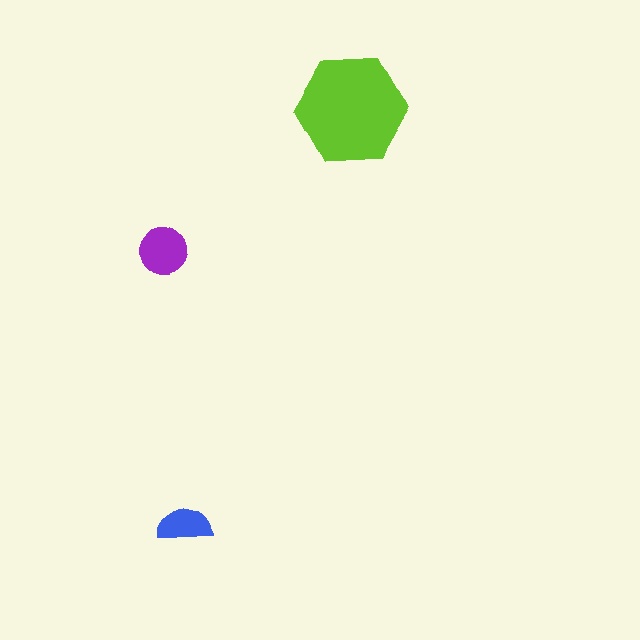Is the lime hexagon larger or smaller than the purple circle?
Larger.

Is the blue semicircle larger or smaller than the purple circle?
Smaller.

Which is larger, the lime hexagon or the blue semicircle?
The lime hexagon.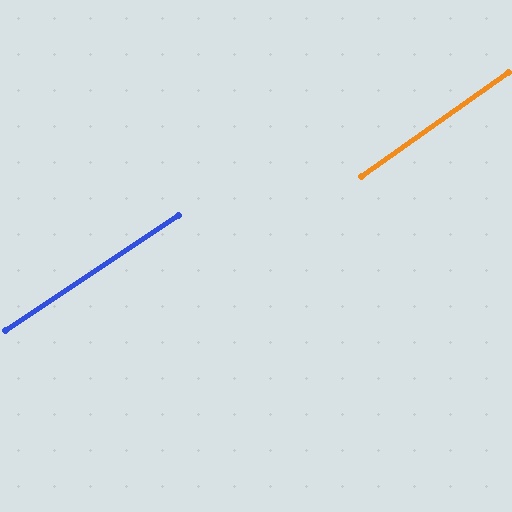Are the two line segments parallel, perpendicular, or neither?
Parallel — their directions differ by only 1.6°.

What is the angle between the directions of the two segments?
Approximately 2 degrees.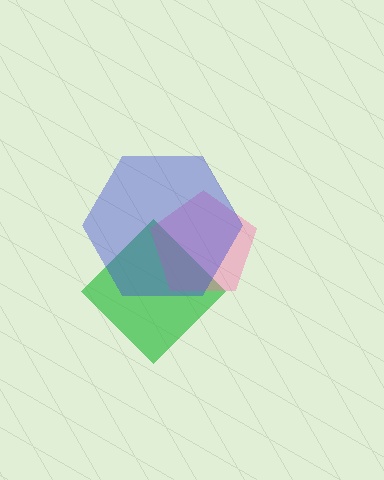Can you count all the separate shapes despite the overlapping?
Yes, there are 3 separate shapes.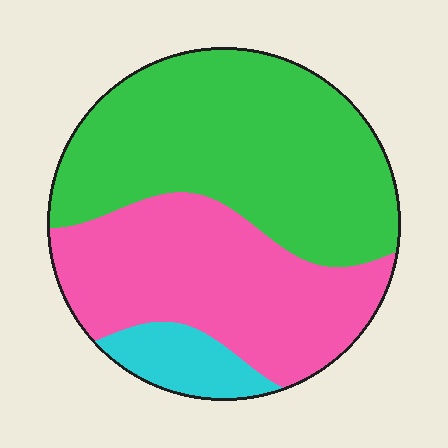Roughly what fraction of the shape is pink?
Pink takes up between a third and a half of the shape.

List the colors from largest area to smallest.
From largest to smallest: green, pink, cyan.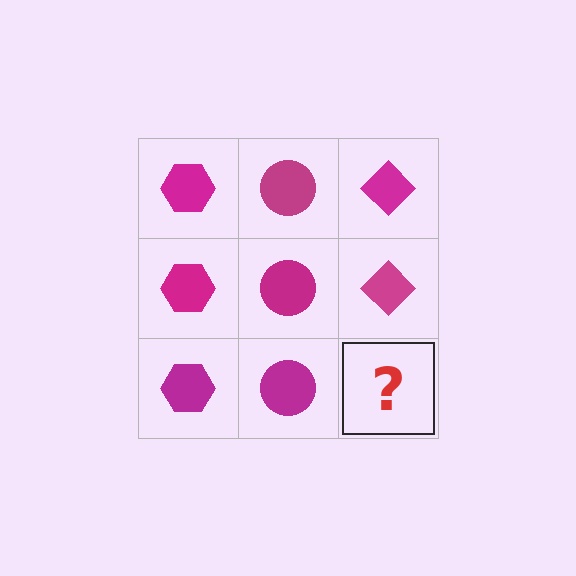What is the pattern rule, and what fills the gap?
The rule is that each column has a consistent shape. The gap should be filled with a magenta diamond.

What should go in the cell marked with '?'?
The missing cell should contain a magenta diamond.